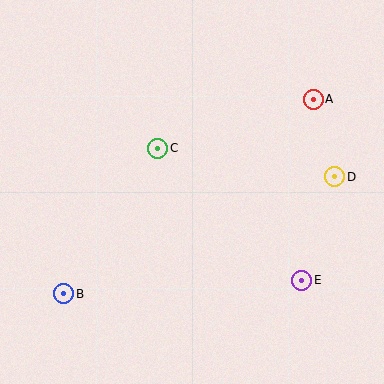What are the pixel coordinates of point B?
Point B is at (64, 294).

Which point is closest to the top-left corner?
Point C is closest to the top-left corner.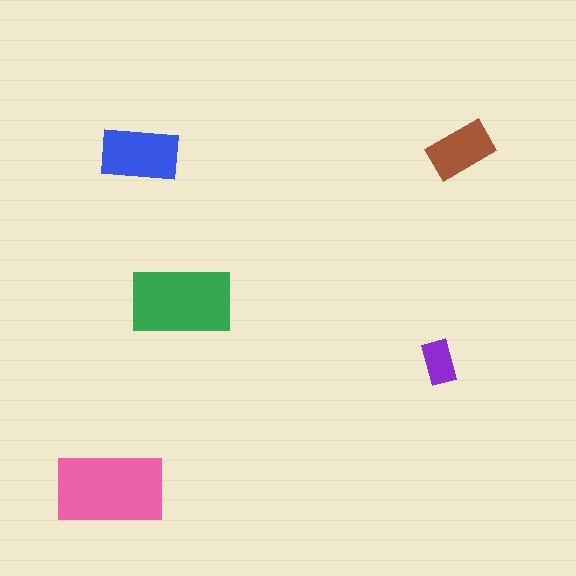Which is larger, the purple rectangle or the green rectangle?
The green one.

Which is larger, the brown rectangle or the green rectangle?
The green one.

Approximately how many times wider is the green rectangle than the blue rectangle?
About 1.5 times wider.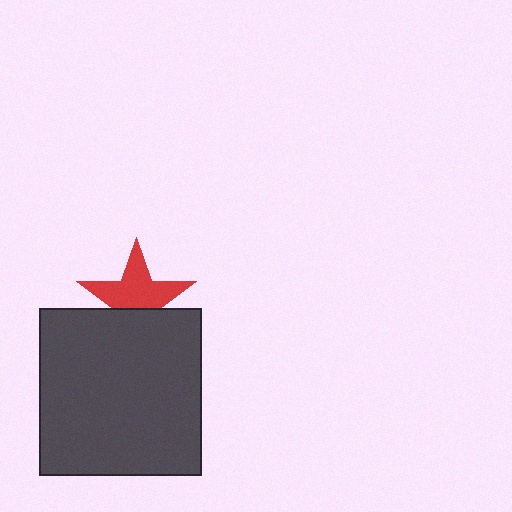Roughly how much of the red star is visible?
About half of it is visible (roughly 63%).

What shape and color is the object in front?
The object in front is a dark gray rectangle.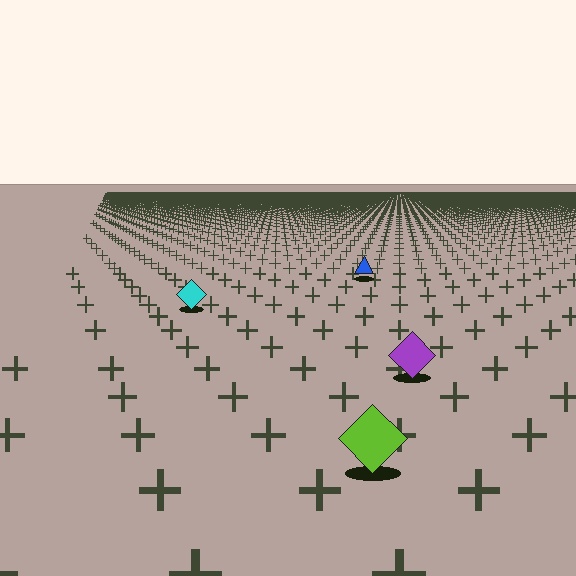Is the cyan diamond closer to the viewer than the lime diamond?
No. The lime diamond is closer — you can tell from the texture gradient: the ground texture is coarser near it.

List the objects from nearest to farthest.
From nearest to farthest: the lime diamond, the purple diamond, the cyan diamond, the blue triangle.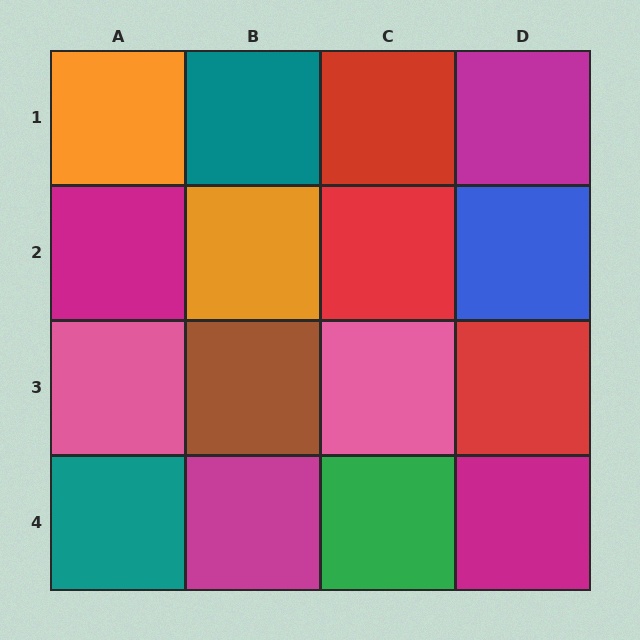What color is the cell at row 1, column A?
Orange.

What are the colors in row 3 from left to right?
Pink, brown, pink, red.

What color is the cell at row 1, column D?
Magenta.